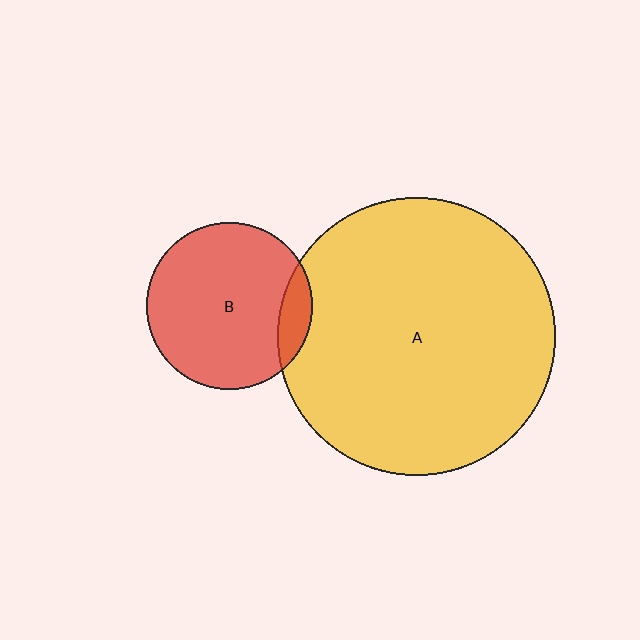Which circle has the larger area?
Circle A (yellow).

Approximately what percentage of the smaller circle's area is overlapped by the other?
Approximately 10%.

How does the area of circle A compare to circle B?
Approximately 2.8 times.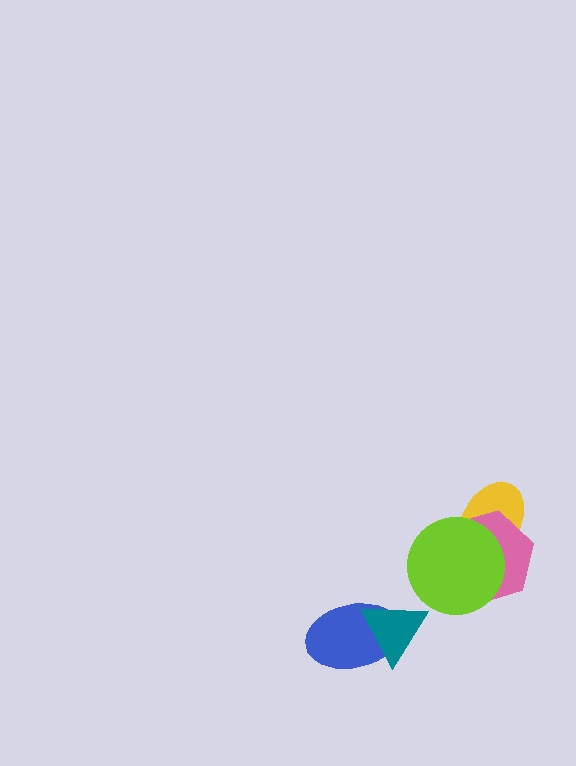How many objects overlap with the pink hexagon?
2 objects overlap with the pink hexagon.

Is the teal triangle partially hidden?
No, no other shape covers it.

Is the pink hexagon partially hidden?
Yes, it is partially covered by another shape.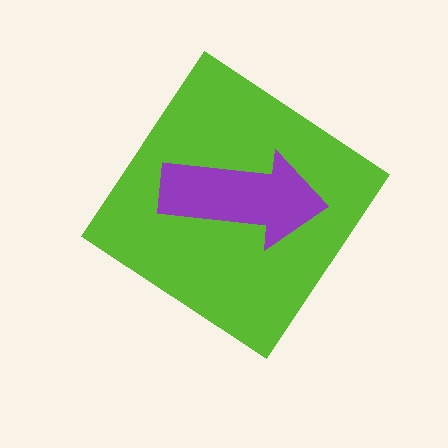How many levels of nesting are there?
2.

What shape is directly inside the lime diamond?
The purple arrow.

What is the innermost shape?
The purple arrow.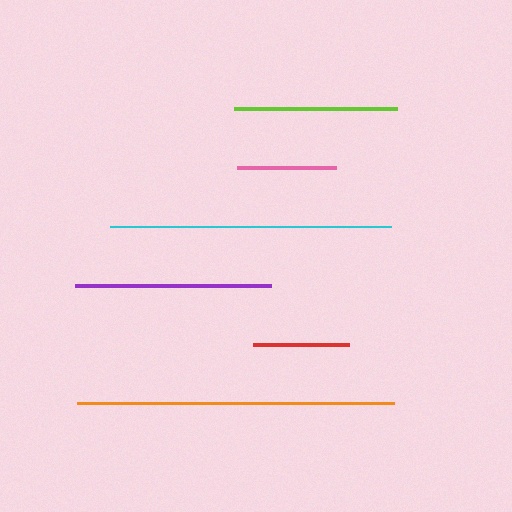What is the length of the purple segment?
The purple segment is approximately 196 pixels long.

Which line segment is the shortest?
The red line is the shortest at approximately 96 pixels.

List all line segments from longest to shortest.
From longest to shortest: orange, cyan, purple, lime, pink, red.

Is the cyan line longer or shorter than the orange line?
The orange line is longer than the cyan line.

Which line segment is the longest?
The orange line is the longest at approximately 317 pixels.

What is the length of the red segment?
The red segment is approximately 96 pixels long.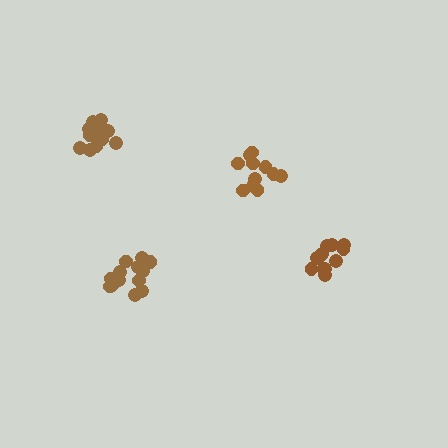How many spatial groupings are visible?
There are 4 spatial groupings.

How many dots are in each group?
Group 1: 14 dots, Group 2: 15 dots, Group 3: 11 dots, Group 4: 12 dots (52 total).